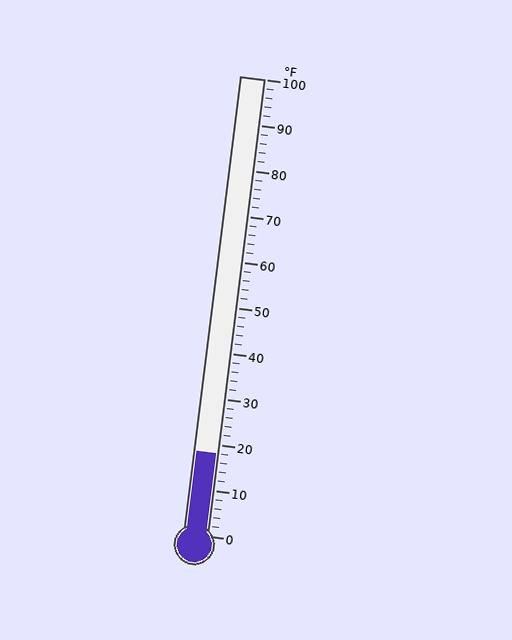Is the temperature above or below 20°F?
The temperature is below 20°F.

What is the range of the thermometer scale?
The thermometer scale ranges from 0°F to 100°F.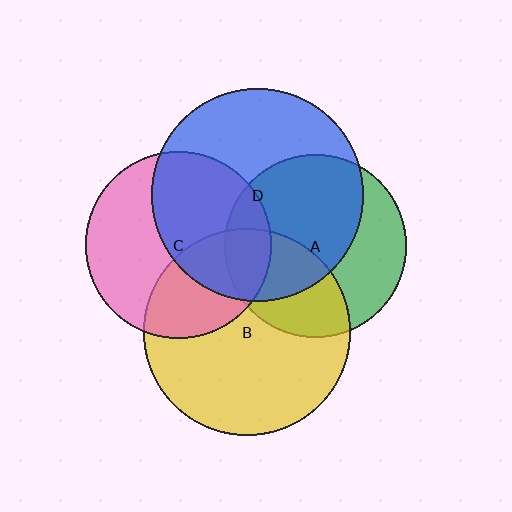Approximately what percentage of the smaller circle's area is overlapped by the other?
Approximately 15%.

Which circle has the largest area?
Circle D (blue).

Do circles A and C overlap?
Yes.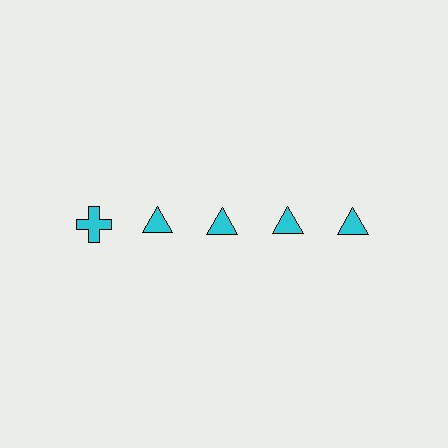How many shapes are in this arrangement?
There are 5 shapes arranged in a grid pattern.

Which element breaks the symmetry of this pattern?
The cyan cross in the top row, leftmost column breaks the symmetry. All other shapes are cyan triangles.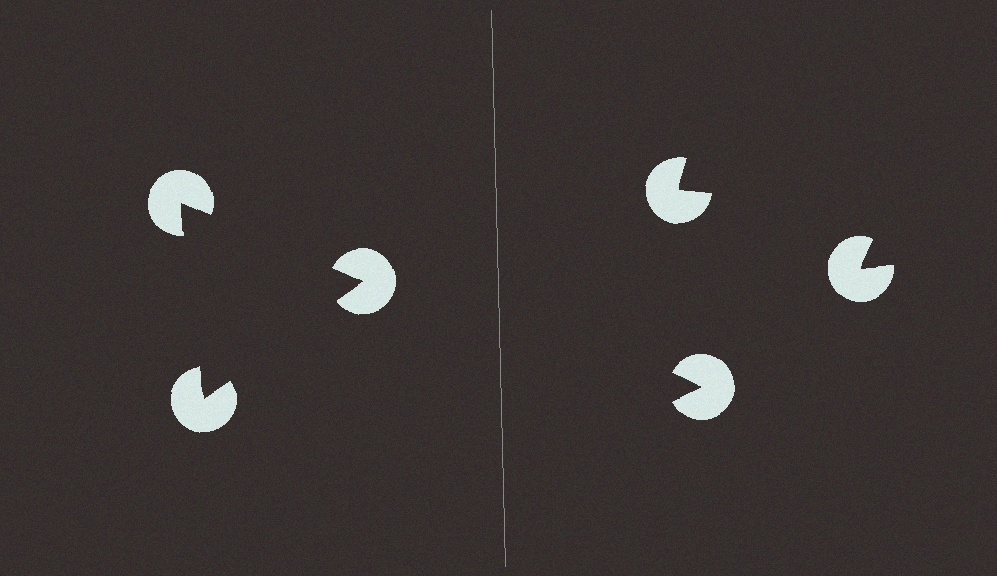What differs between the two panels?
The pac-man discs are positioned identically on both sides; only the wedge orientations differ. On the left they align to a triangle; on the right they are misaligned.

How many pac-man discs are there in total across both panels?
6 — 3 on each side.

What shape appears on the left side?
An illusory triangle.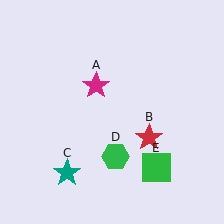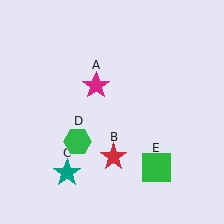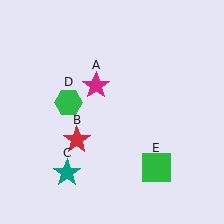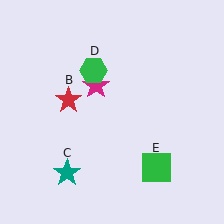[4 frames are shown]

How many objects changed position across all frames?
2 objects changed position: red star (object B), green hexagon (object D).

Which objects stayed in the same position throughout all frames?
Magenta star (object A) and teal star (object C) and green square (object E) remained stationary.